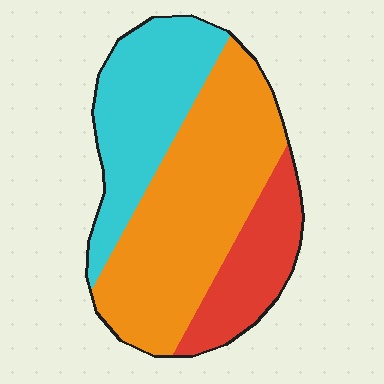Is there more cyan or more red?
Cyan.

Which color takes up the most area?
Orange, at roughly 50%.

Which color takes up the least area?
Red, at roughly 20%.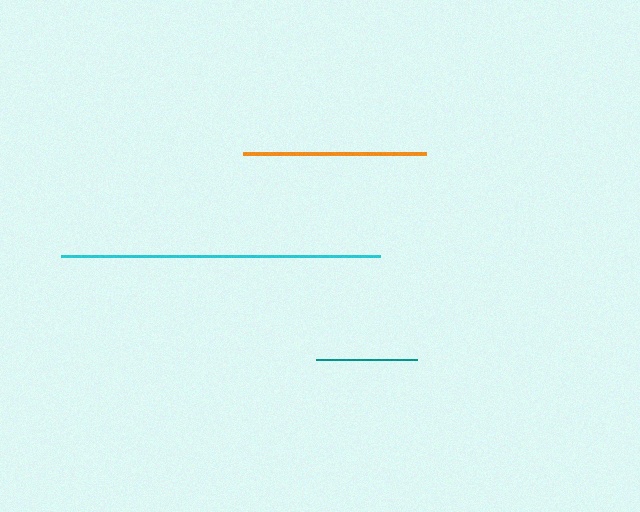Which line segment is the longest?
The cyan line is the longest at approximately 319 pixels.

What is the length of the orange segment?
The orange segment is approximately 183 pixels long.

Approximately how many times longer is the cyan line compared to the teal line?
The cyan line is approximately 3.1 times the length of the teal line.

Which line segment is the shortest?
The teal line is the shortest at approximately 102 pixels.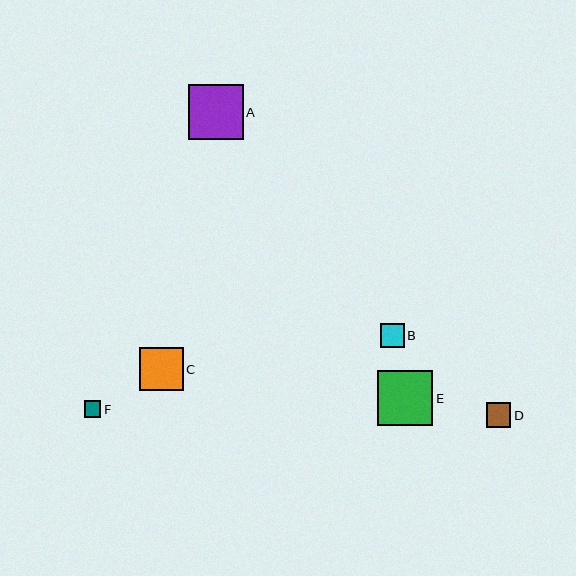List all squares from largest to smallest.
From largest to smallest: A, E, C, B, D, F.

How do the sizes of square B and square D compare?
Square B and square D are approximately the same size.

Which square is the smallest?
Square F is the smallest with a size of approximately 17 pixels.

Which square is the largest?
Square A is the largest with a size of approximately 55 pixels.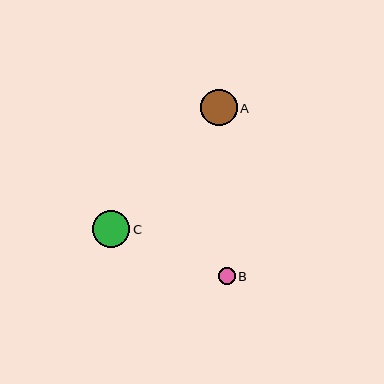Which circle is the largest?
Circle C is the largest with a size of approximately 37 pixels.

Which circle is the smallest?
Circle B is the smallest with a size of approximately 17 pixels.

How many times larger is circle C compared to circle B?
Circle C is approximately 2.3 times the size of circle B.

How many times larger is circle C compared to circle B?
Circle C is approximately 2.3 times the size of circle B.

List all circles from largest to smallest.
From largest to smallest: C, A, B.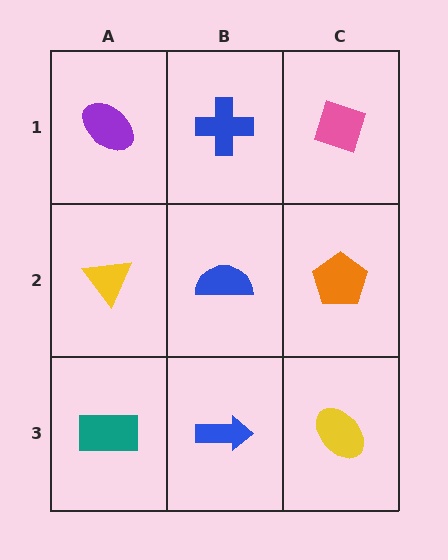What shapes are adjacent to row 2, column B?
A blue cross (row 1, column B), a blue arrow (row 3, column B), a yellow triangle (row 2, column A), an orange pentagon (row 2, column C).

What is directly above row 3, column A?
A yellow triangle.